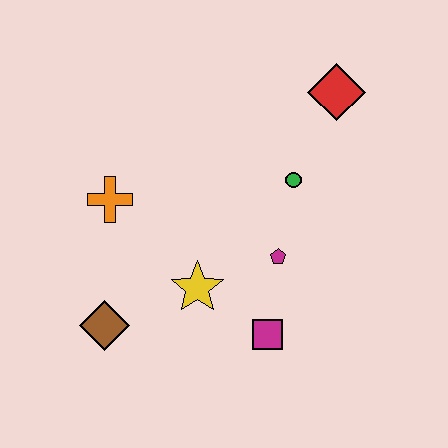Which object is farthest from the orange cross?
The red diamond is farthest from the orange cross.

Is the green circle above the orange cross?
Yes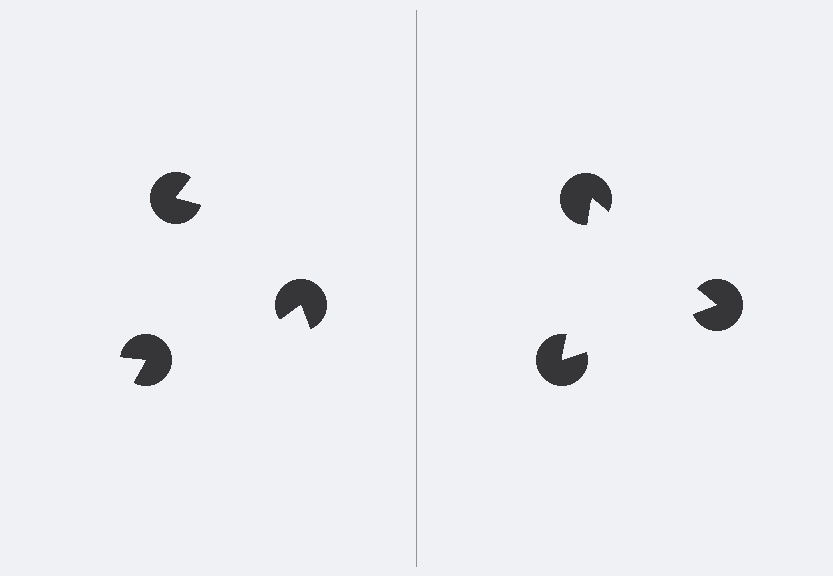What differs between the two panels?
The pac-man discs are positioned identically on both sides; only the wedge orientations differ. On the right they align to a triangle; on the left they are misaligned.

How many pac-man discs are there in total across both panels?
6 — 3 on each side.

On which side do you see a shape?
An illusory triangle appears on the right side. On the left side the wedge cuts are rotated, so no coherent shape forms.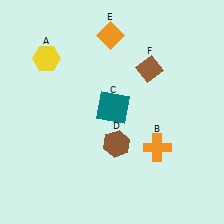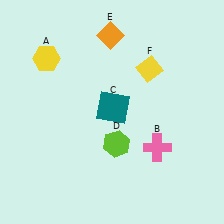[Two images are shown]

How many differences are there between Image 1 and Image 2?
There are 3 differences between the two images.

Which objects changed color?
B changed from orange to pink. D changed from brown to lime. F changed from brown to yellow.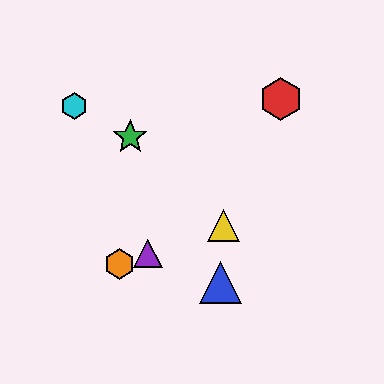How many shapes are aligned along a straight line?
3 shapes (the yellow triangle, the purple triangle, the orange hexagon) are aligned along a straight line.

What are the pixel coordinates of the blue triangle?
The blue triangle is at (220, 282).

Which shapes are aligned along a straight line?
The yellow triangle, the purple triangle, the orange hexagon are aligned along a straight line.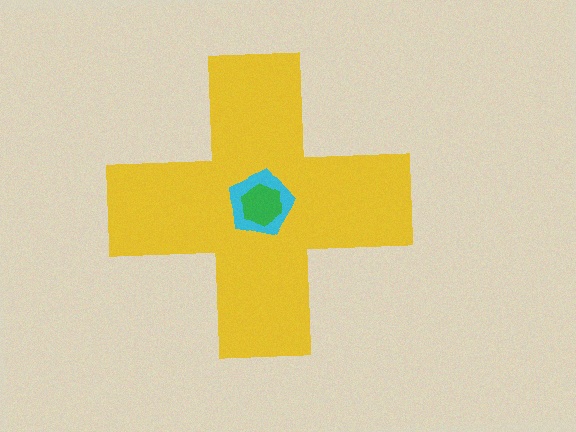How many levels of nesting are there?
3.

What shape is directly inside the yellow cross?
The cyan pentagon.